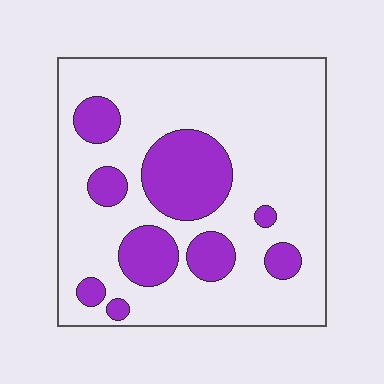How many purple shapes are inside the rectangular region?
9.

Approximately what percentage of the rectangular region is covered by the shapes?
Approximately 25%.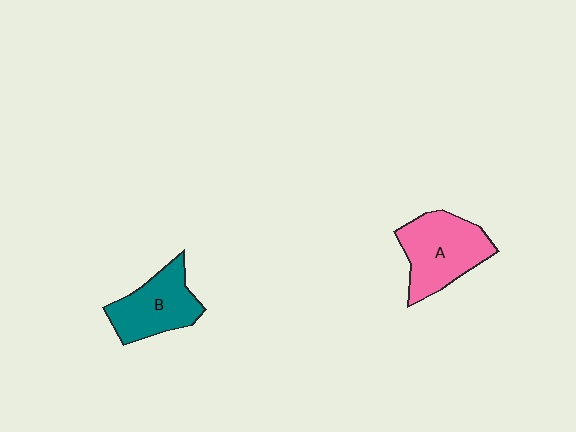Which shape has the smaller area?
Shape B (teal).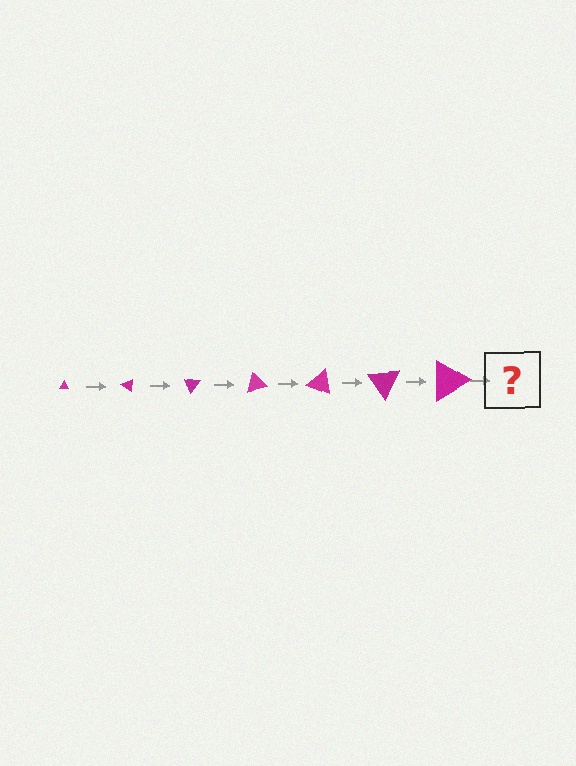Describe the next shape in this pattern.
It should be a triangle, larger than the previous one and rotated 245 degrees from the start.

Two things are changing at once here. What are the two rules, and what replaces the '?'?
The two rules are that the triangle grows larger each step and it rotates 35 degrees each step. The '?' should be a triangle, larger than the previous one and rotated 245 degrees from the start.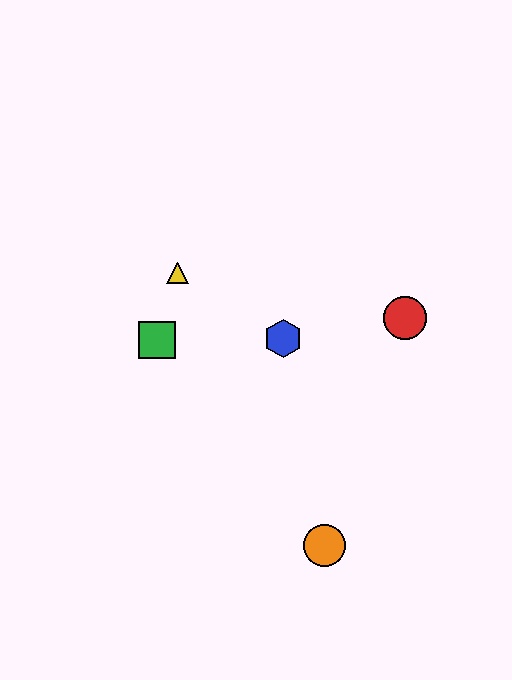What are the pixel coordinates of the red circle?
The red circle is at (405, 318).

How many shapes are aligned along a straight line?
3 shapes (the yellow triangle, the purple square, the orange circle) are aligned along a straight line.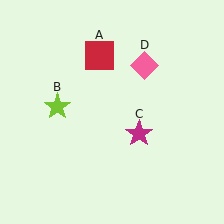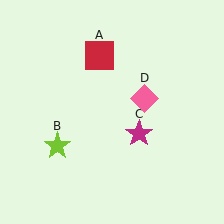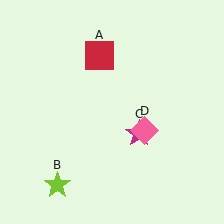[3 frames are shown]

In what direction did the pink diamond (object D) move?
The pink diamond (object D) moved down.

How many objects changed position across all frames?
2 objects changed position: lime star (object B), pink diamond (object D).